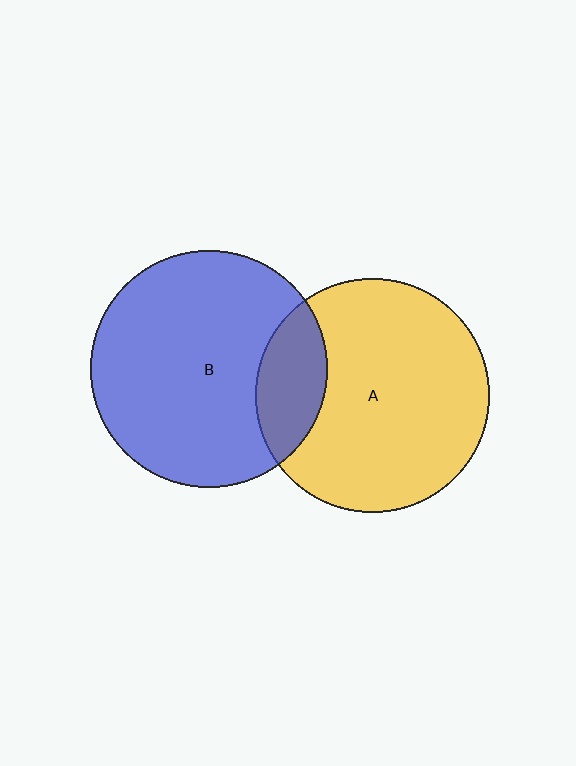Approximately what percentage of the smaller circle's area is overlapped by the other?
Approximately 20%.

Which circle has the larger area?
Circle B (blue).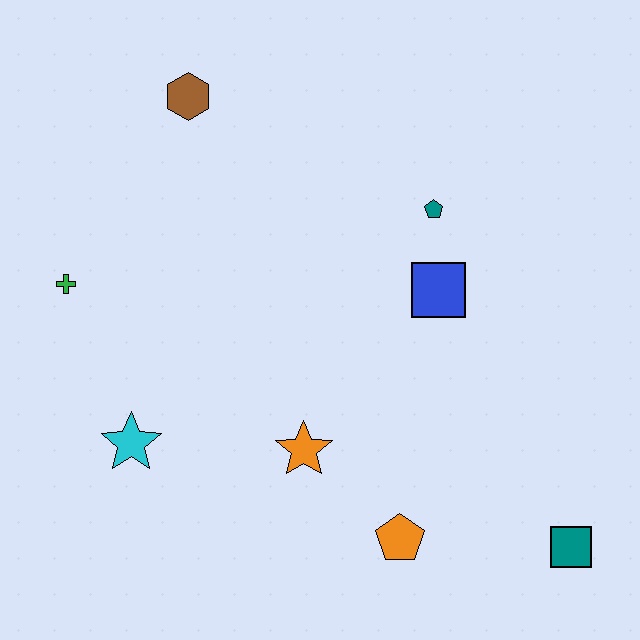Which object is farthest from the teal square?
The brown hexagon is farthest from the teal square.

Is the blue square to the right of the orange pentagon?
Yes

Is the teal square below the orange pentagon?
Yes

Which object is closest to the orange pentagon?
The orange star is closest to the orange pentagon.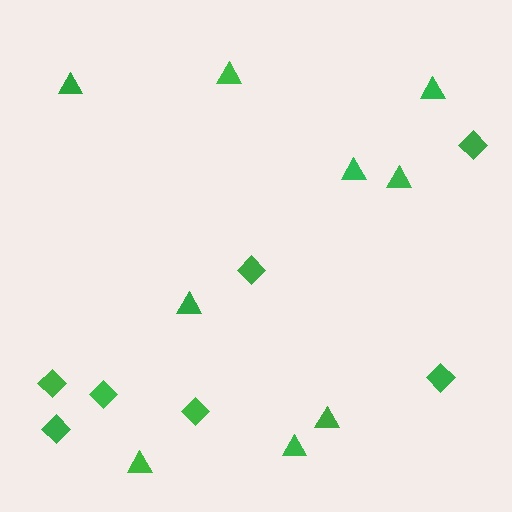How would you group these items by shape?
There are 2 groups: one group of diamonds (7) and one group of triangles (9).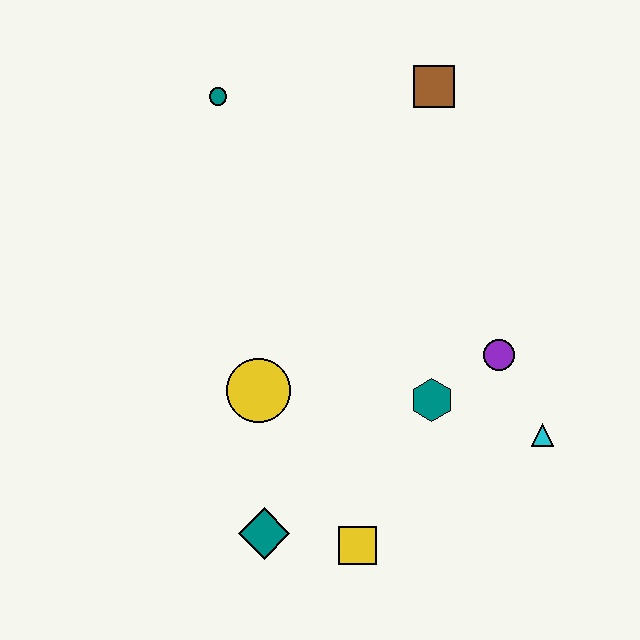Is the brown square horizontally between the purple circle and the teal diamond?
Yes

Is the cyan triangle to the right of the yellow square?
Yes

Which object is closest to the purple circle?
The teal hexagon is closest to the purple circle.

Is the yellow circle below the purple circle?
Yes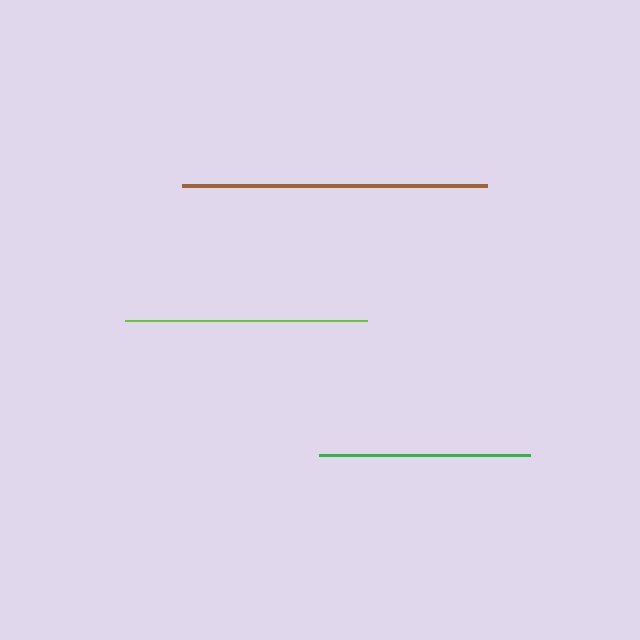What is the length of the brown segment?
The brown segment is approximately 305 pixels long.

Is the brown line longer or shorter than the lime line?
The brown line is longer than the lime line.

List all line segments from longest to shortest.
From longest to shortest: brown, lime, green.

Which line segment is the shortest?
The green line is the shortest at approximately 211 pixels.